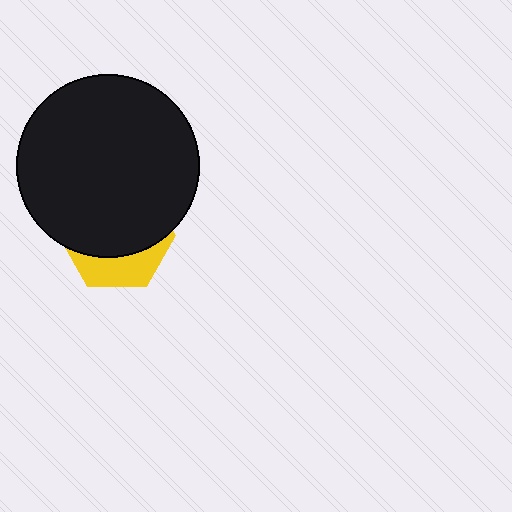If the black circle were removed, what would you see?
You would see the complete yellow hexagon.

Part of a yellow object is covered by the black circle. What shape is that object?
It is a hexagon.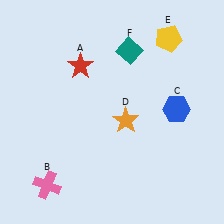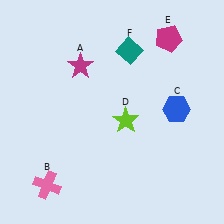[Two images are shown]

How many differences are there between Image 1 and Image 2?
There are 3 differences between the two images.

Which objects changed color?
A changed from red to magenta. D changed from orange to lime. E changed from yellow to magenta.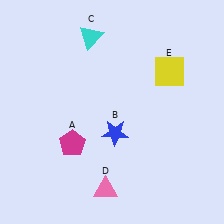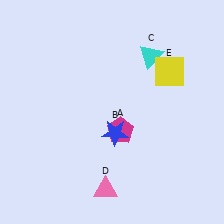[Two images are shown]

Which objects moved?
The objects that moved are: the magenta pentagon (A), the cyan triangle (C).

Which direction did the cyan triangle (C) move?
The cyan triangle (C) moved right.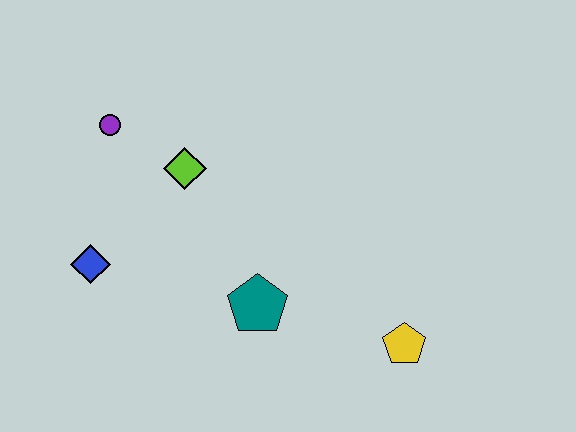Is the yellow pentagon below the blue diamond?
Yes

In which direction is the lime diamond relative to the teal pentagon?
The lime diamond is above the teal pentagon.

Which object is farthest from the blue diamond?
The yellow pentagon is farthest from the blue diamond.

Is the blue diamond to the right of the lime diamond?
No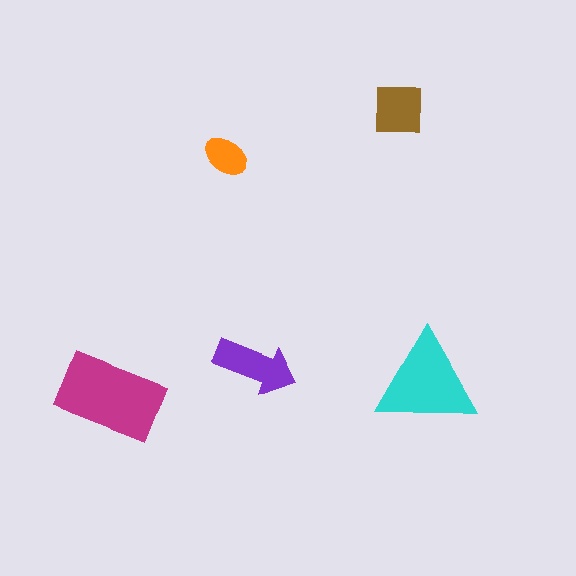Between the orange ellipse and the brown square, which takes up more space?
The brown square.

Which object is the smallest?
The orange ellipse.